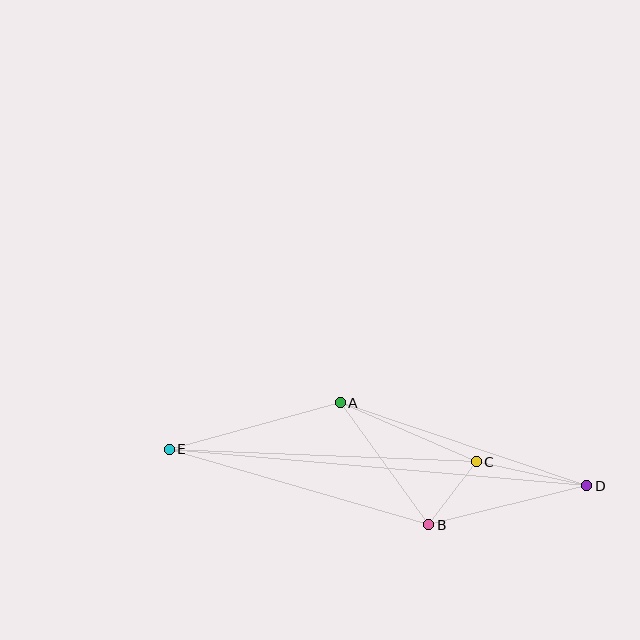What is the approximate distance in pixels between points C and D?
The distance between C and D is approximately 113 pixels.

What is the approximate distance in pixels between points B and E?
The distance between B and E is approximately 270 pixels.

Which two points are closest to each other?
Points B and C are closest to each other.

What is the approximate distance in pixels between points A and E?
The distance between A and E is approximately 177 pixels.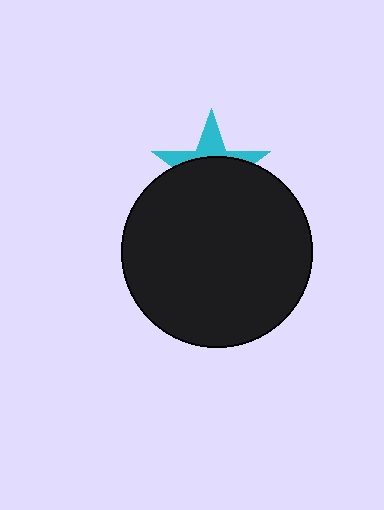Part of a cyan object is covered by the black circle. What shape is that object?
It is a star.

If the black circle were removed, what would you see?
You would see the complete cyan star.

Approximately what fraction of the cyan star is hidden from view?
Roughly 66% of the cyan star is hidden behind the black circle.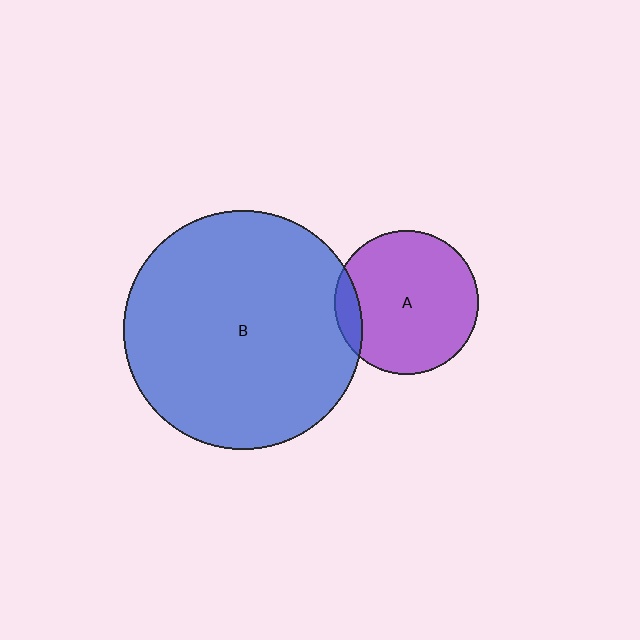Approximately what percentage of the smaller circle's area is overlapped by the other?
Approximately 10%.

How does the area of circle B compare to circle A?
Approximately 2.8 times.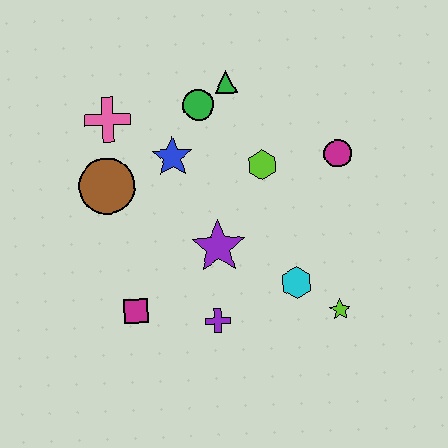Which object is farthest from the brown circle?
The lime star is farthest from the brown circle.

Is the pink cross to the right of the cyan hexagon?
No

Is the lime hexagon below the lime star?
No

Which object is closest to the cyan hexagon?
The lime star is closest to the cyan hexagon.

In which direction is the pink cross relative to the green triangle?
The pink cross is to the left of the green triangle.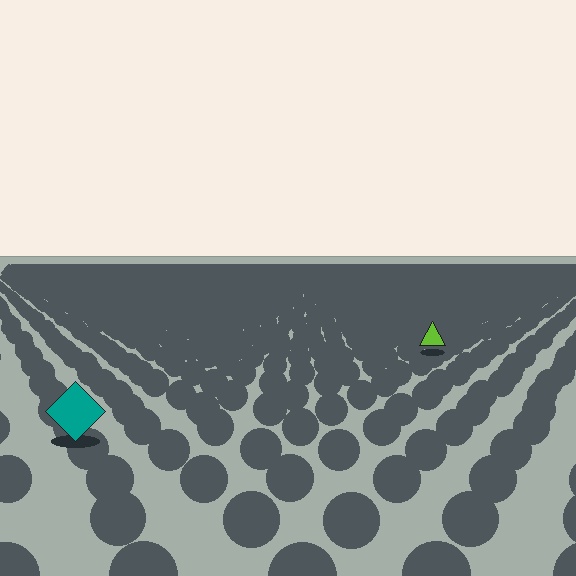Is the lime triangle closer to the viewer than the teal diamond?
No. The teal diamond is closer — you can tell from the texture gradient: the ground texture is coarser near it.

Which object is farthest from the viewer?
The lime triangle is farthest from the viewer. It appears smaller and the ground texture around it is denser.